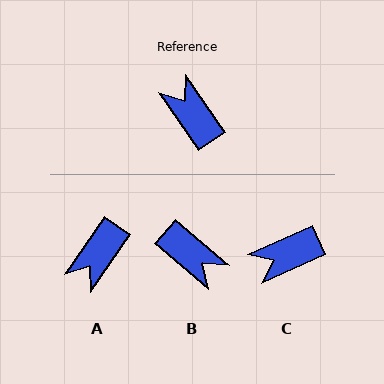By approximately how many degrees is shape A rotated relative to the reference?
Approximately 111 degrees counter-clockwise.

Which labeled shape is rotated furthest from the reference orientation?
B, about 166 degrees away.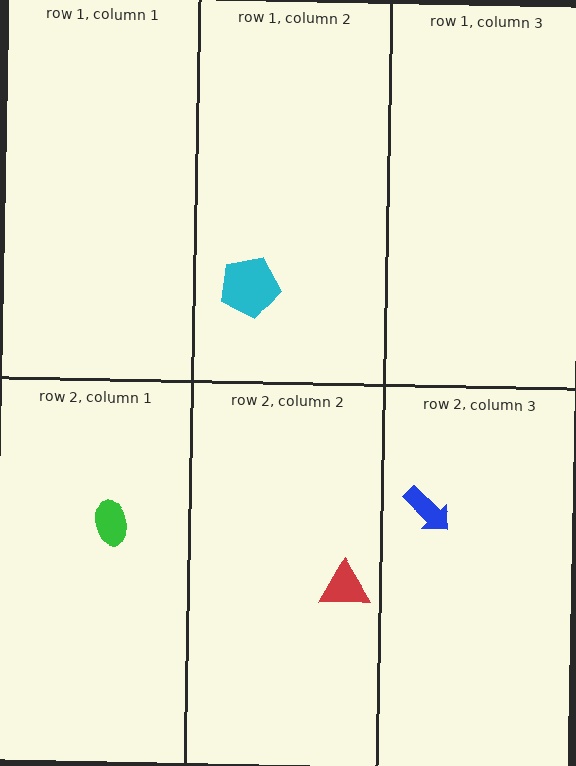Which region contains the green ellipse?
The row 2, column 1 region.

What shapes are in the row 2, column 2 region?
The red triangle.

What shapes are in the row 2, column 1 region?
The green ellipse.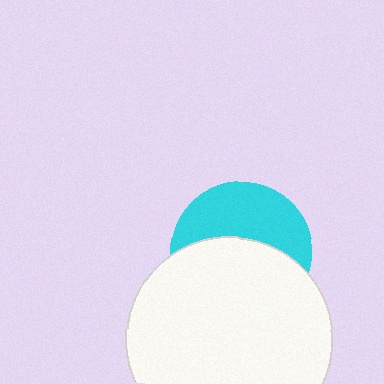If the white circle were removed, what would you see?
You would see the complete cyan circle.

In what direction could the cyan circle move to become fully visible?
The cyan circle could move up. That would shift it out from behind the white circle entirely.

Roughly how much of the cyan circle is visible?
A small part of it is visible (roughly 45%).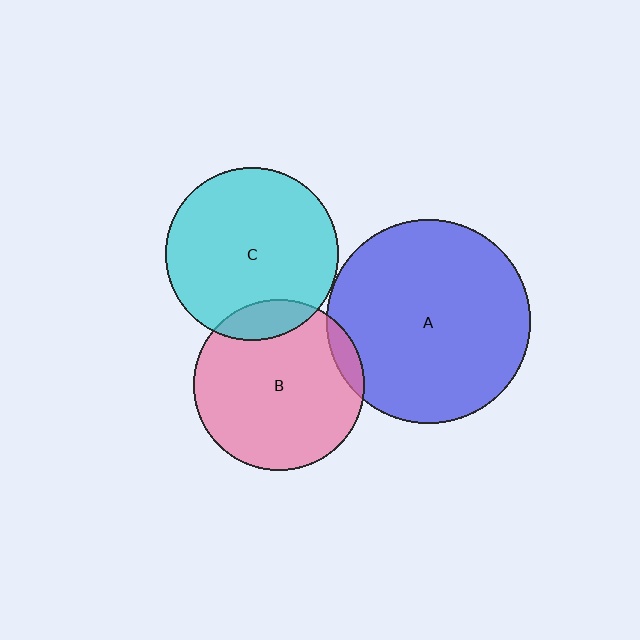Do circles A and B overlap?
Yes.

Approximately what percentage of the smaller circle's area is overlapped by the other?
Approximately 5%.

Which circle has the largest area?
Circle A (blue).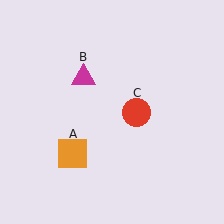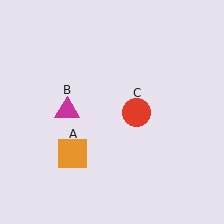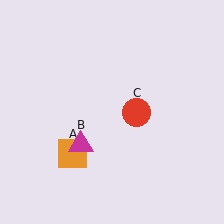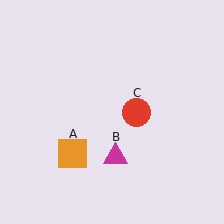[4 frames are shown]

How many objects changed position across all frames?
1 object changed position: magenta triangle (object B).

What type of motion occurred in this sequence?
The magenta triangle (object B) rotated counterclockwise around the center of the scene.